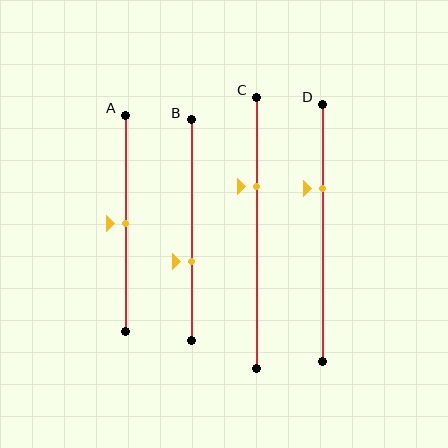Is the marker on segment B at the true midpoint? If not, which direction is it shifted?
No, the marker on segment B is shifted downward by about 14% of the segment length.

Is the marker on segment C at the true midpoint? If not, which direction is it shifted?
No, the marker on segment C is shifted upward by about 17% of the segment length.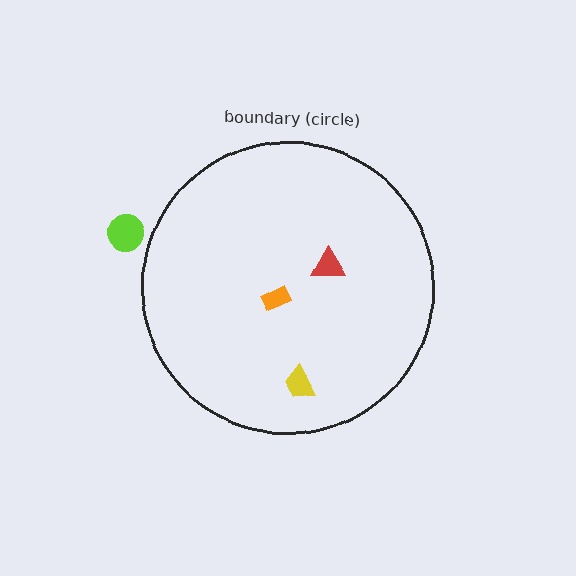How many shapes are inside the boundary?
3 inside, 1 outside.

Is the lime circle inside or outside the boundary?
Outside.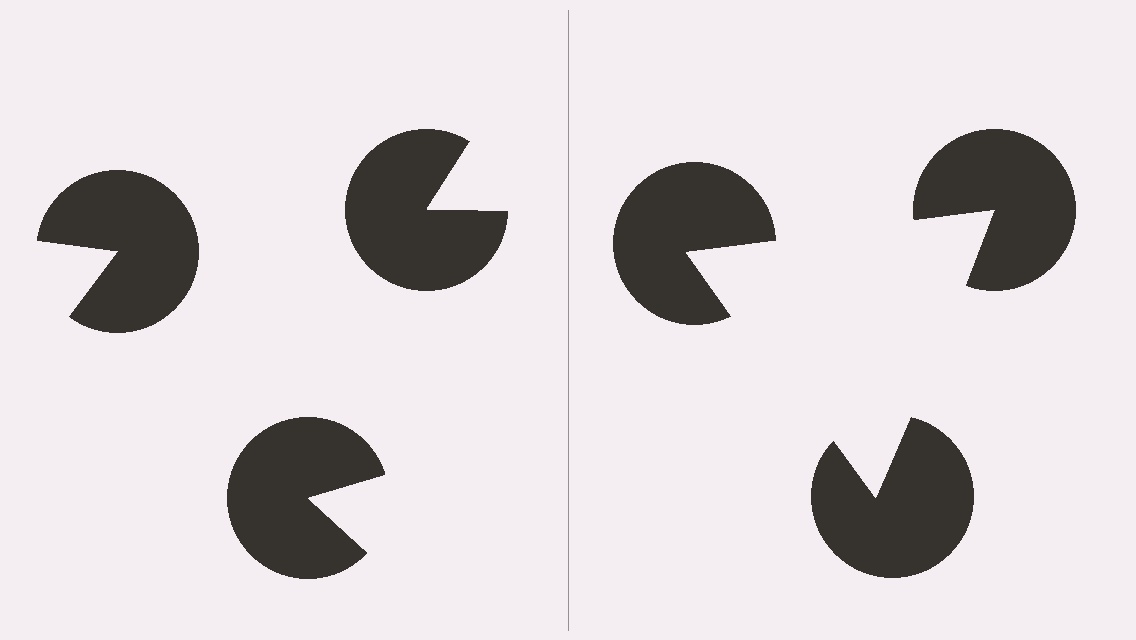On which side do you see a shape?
An illusory triangle appears on the right side. On the left side the wedge cuts are rotated, so no coherent shape forms.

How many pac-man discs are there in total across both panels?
6 — 3 on each side.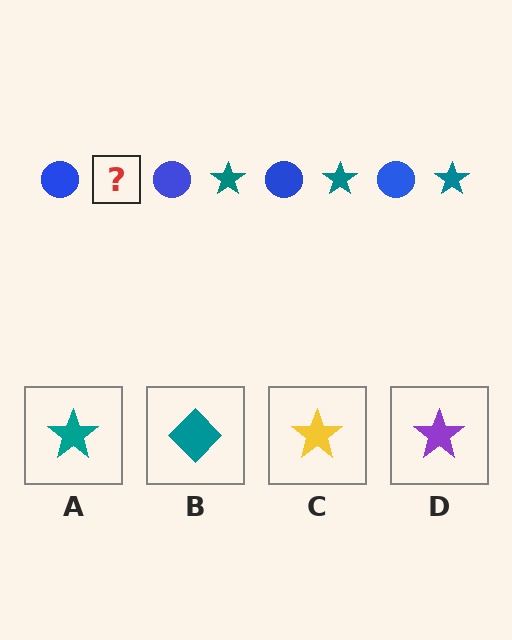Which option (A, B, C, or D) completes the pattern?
A.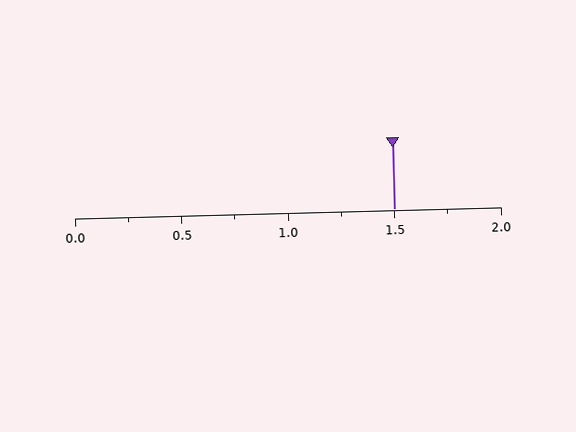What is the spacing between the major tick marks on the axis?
The major ticks are spaced 0.5 apart.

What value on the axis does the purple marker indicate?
The marker indicates approximately 1.5.